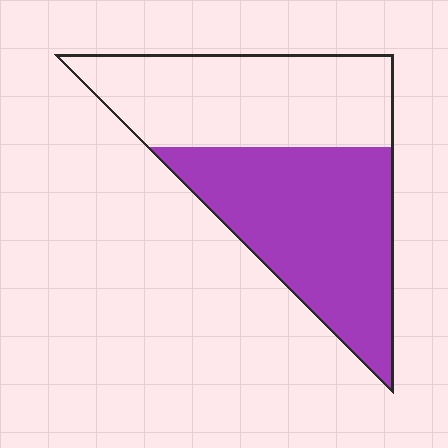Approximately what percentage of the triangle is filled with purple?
Approximately 55%.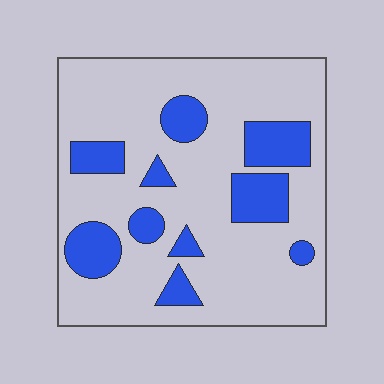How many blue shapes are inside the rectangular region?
10.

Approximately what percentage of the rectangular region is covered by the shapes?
Approximately 20%.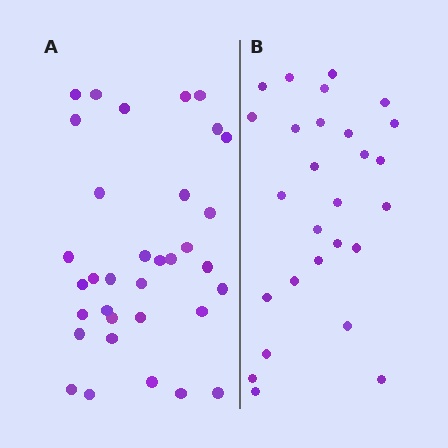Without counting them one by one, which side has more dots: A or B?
Region A (the left region) has more dots.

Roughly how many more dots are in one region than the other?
Region A has roughly 8 or so more dots than region B.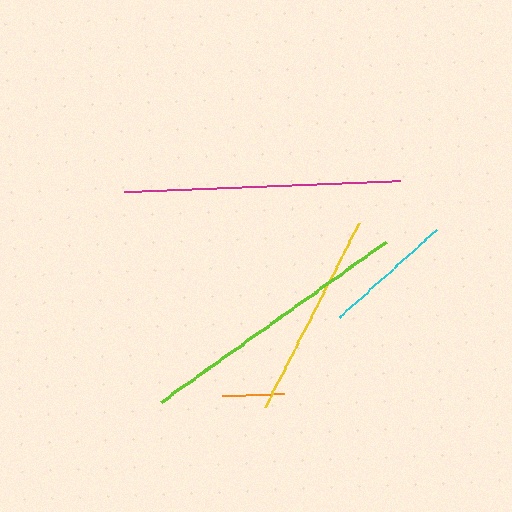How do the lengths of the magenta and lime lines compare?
The magenta and lime lines are approximately the same length.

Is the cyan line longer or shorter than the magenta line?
The magenta line is longer than the cyan line.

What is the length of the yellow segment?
The yellow segment is approximately 206 pixels long.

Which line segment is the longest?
The magenta line is the longest at approximately 277 pixels.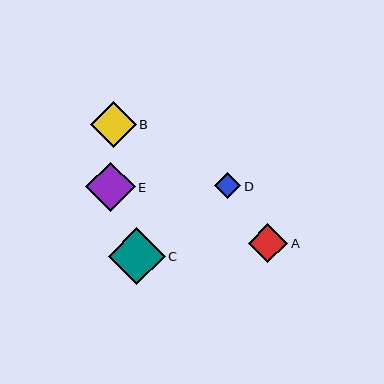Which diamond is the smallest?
Diamond D is the smallest with a size of approximately 26 pixels.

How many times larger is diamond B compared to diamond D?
Diamond B is approximately 1.8 times the size of diamond D.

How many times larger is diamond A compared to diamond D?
Diamond A is approximately 1.5 times the size of diamond D.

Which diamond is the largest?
Diamond C is the largest with a size of approximately 57 pixels.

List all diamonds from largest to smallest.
From largest to smallest: C, E, B, A, D.